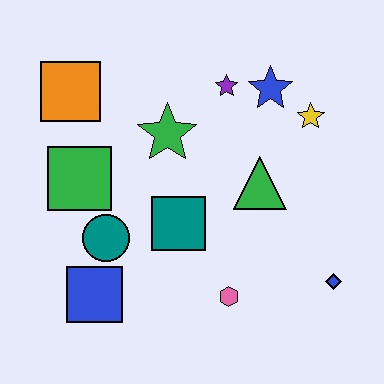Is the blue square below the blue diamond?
Yes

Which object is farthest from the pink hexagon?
The orange square is farthest from the pink hexagon.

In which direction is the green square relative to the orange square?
The green square is below the orange square.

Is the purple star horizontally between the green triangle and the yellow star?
No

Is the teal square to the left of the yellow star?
Yes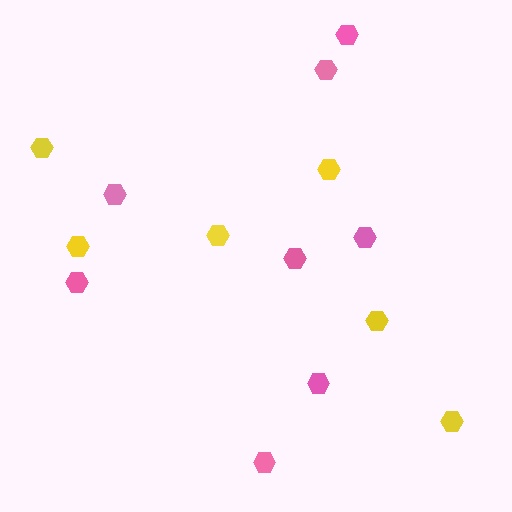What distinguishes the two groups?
There are 2 groups: one group of yellow hexagons (6) and one group of pink hexagons (8).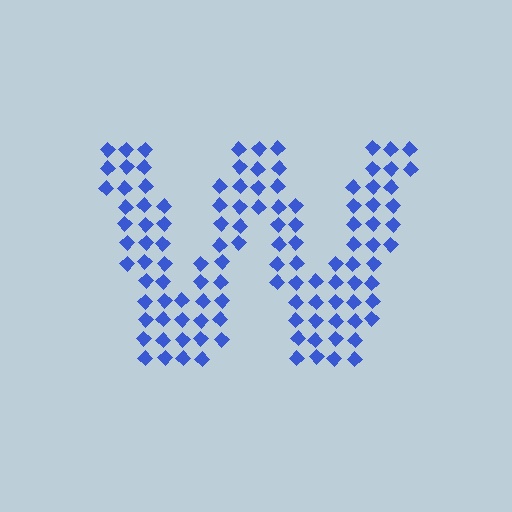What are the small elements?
The small elements are diamonds.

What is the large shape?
The large shape is the letter W.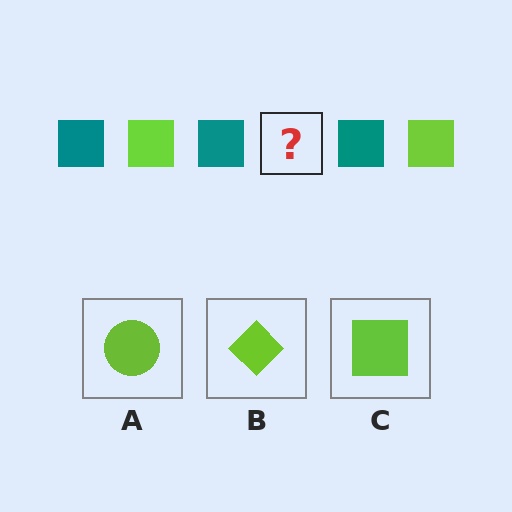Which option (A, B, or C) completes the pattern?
C.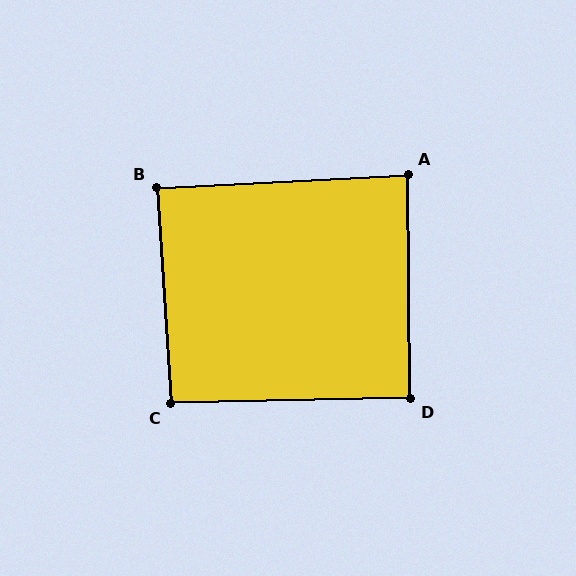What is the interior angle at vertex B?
Approximately 89 degrees (approximately right).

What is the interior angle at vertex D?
Approximately 91 degrees (approximately right).